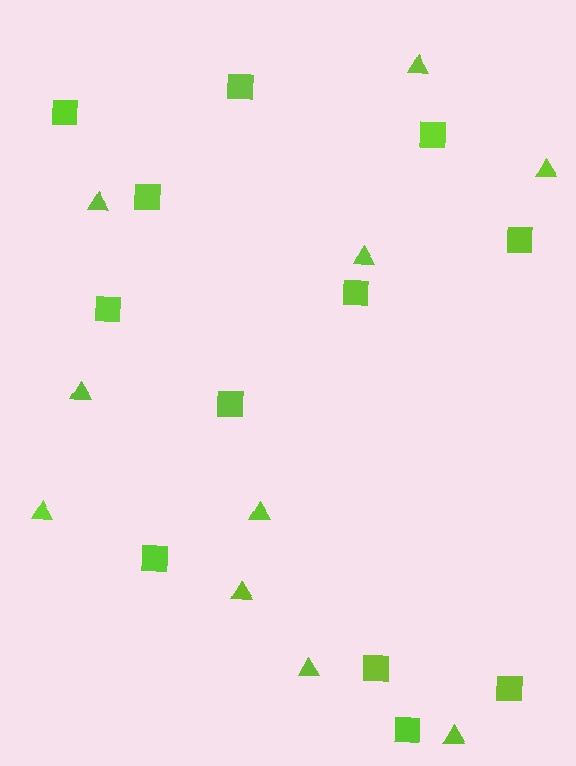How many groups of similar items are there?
There are 2 groups: one group of triangles (10) and one group of squares (12).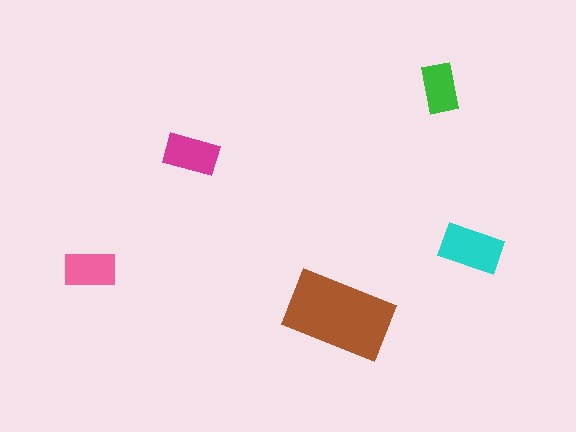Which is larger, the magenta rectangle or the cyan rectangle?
The cyan one.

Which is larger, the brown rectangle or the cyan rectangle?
The brown one.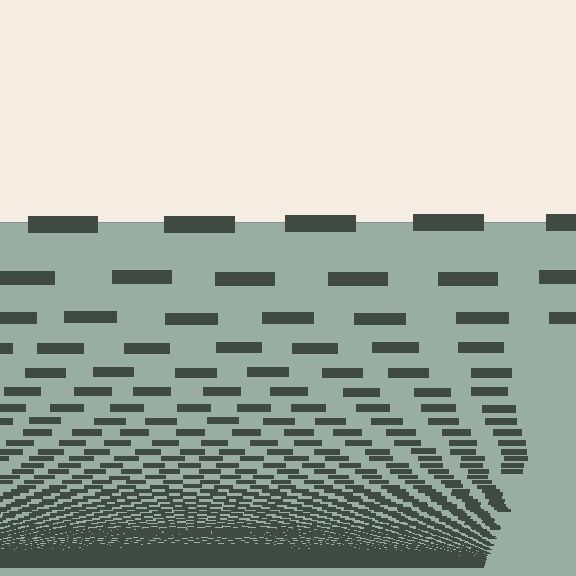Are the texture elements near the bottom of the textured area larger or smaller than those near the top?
Smaller. The gradient is inverted — elements near the bottom are smaller and denser.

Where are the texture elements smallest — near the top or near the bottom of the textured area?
Near the bottom.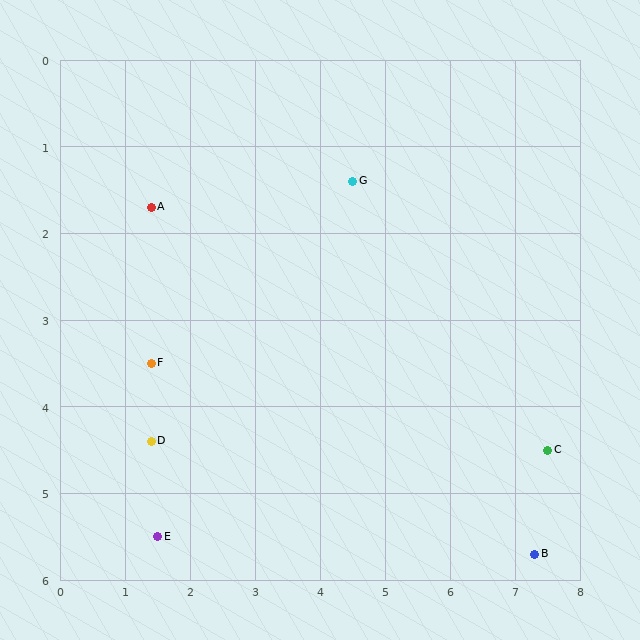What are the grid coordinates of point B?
Point B is at approximately (7.3, 5.7).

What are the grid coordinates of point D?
Point D is at approximately (1.4, 4.4).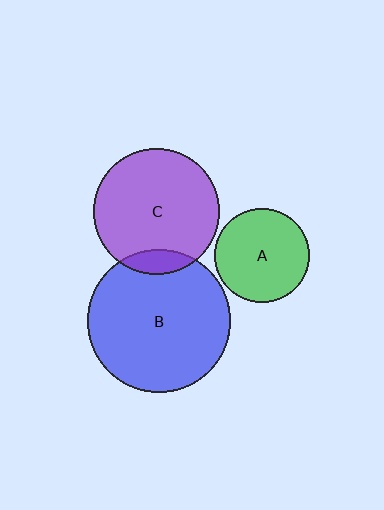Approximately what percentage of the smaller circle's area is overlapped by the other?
Approximately 10%.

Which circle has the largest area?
Circle B (blue).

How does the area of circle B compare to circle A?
Approximately 2.3 times.